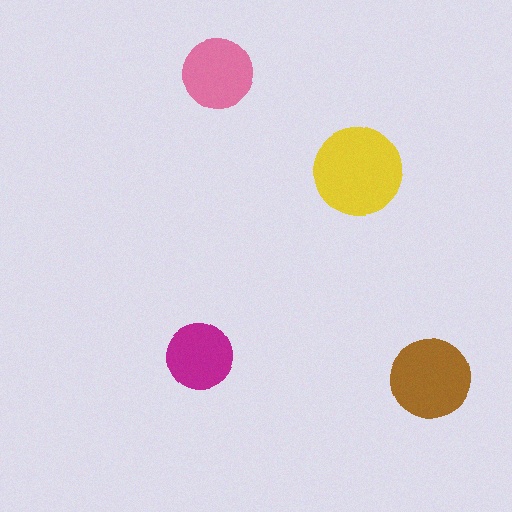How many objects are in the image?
There are 4 objects in the image.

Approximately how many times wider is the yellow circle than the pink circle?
About 1.5 times wider.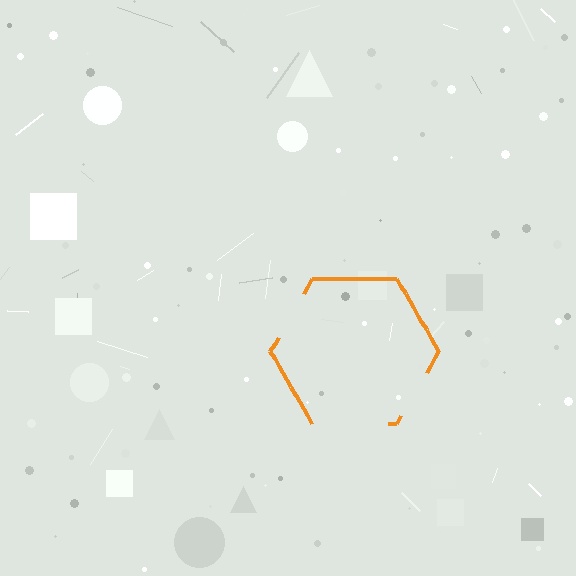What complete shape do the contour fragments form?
The contour fragments form a hexagon.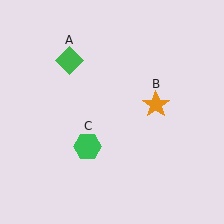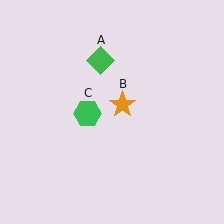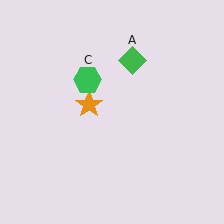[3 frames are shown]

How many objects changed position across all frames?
3 objects changed position: green diamond (object A), orange star (object B), green hexagon (object C).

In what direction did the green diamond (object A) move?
The green diamond (object A) moved right.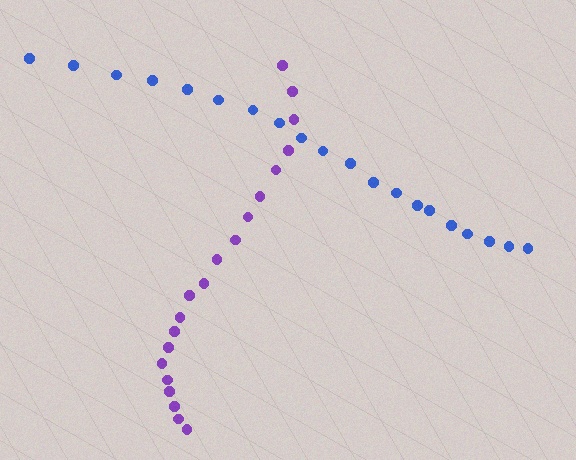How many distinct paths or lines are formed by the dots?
There are 2 distinct paths.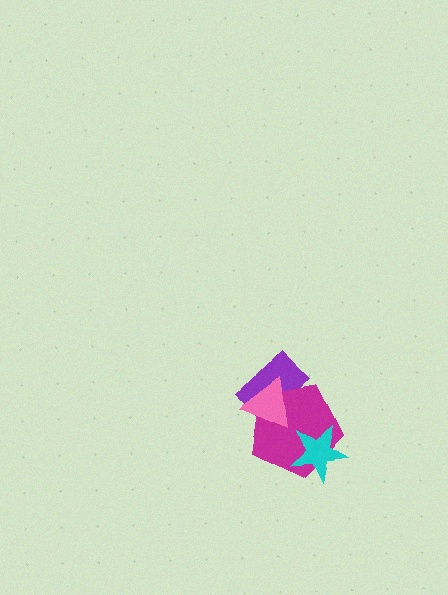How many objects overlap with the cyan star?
1 object overlaps with the cyan star.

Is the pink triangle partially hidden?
No, no other shape covers it.